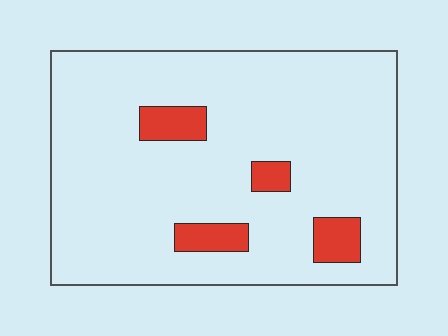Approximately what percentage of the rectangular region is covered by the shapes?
Approximately 10%.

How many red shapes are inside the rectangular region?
4.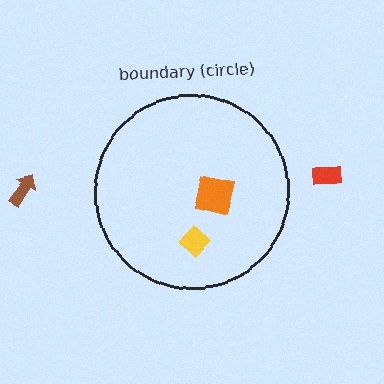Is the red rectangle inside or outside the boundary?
Outside.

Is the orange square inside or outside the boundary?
Inside.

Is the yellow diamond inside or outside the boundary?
Inside.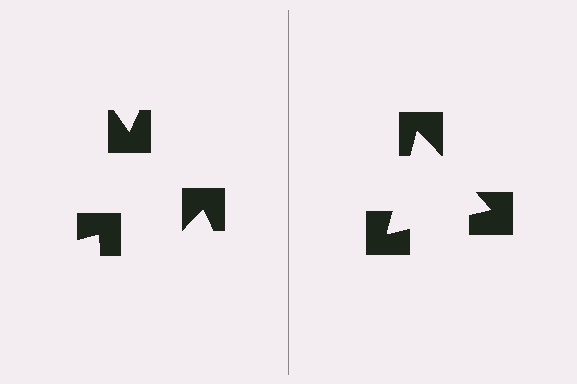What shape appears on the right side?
An illusory triangle.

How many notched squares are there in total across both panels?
6 — 3 on each side.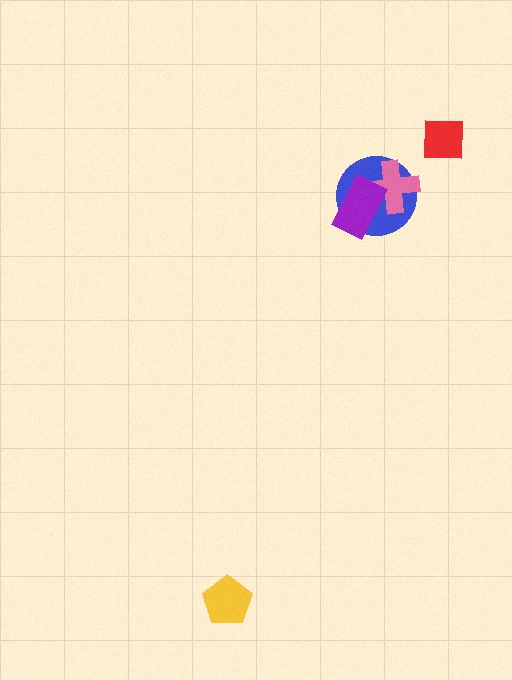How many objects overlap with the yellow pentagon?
0 objects overlap with the yellow pentagon.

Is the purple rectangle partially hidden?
No, no other shape covers it.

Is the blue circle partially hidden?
Yes, it is partially covered by another shape.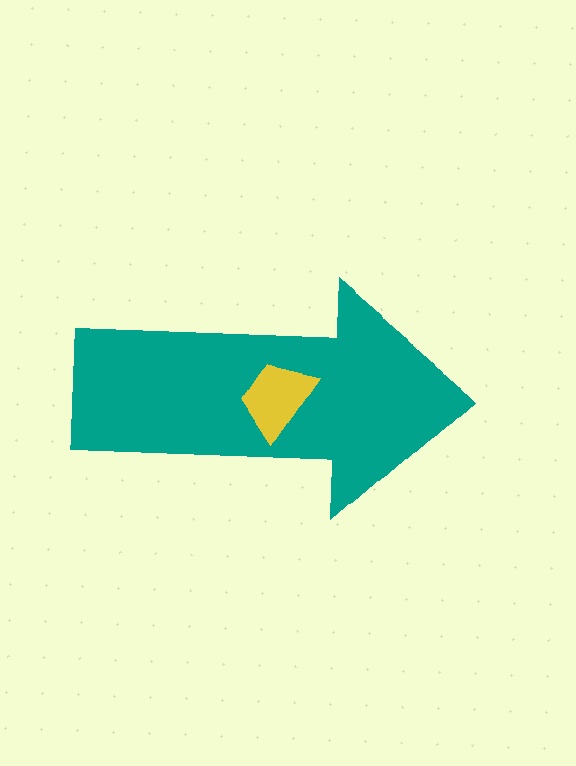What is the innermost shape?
The yellow trapezoid.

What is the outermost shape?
The teal arrow.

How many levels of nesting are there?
2.